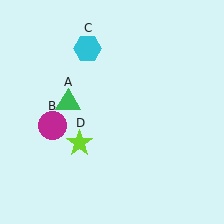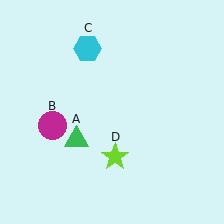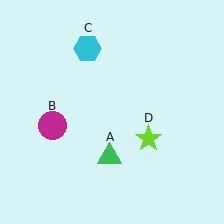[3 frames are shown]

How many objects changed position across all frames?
2 objects changed position: green triangle (object A), lime star (object D).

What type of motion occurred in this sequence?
The green triangle (object A), lime star (object D) rotated counterclockwise around the center of the scene.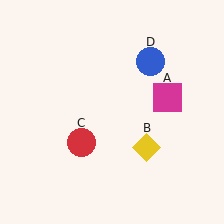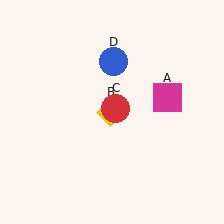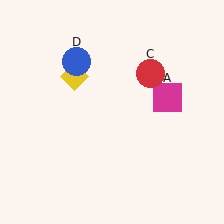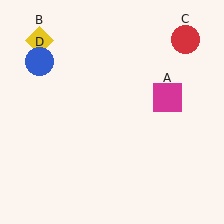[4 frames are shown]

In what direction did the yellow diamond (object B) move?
The yellow diamond (object B) moved up and to the left.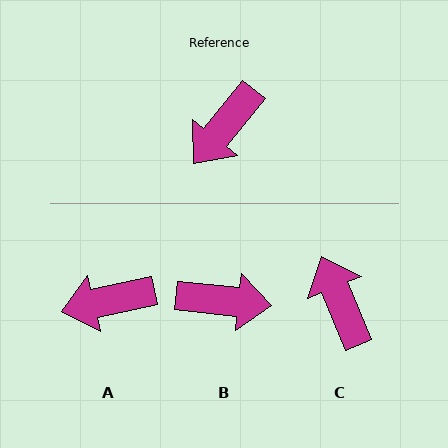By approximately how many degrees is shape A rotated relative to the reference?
Approximately 38 degrees clockwise.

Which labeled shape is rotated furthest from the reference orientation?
B, about 123 degrees away.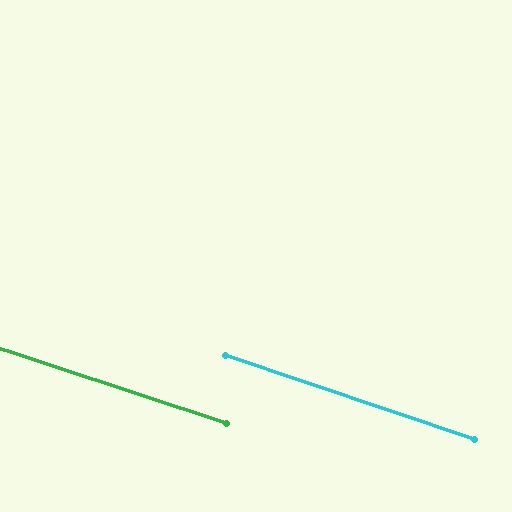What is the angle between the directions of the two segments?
Approximately 0 degrees.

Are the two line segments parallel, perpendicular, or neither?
Parallel — their directions differ by only 0.2°.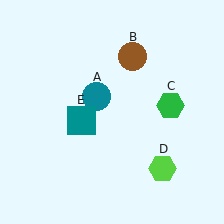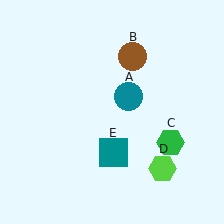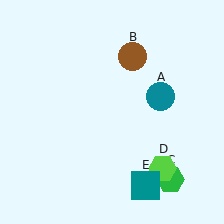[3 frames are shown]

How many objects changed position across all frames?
3 objects changed position: teal circle (object A), green hexagon (object C), teal square (object E).